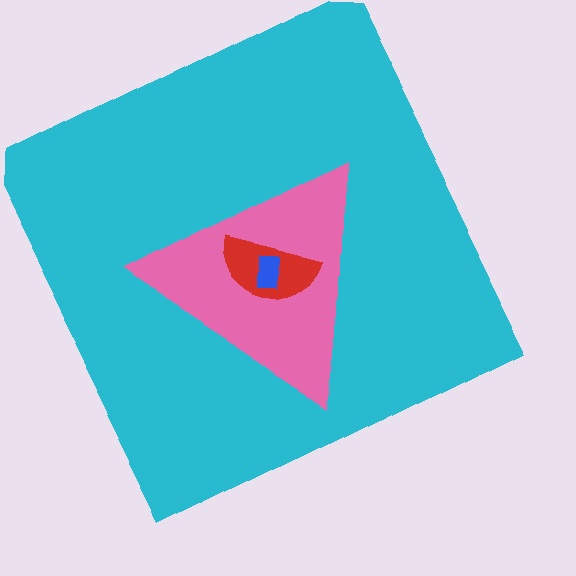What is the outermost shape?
The cyan square.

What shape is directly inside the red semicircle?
The blue rectangle.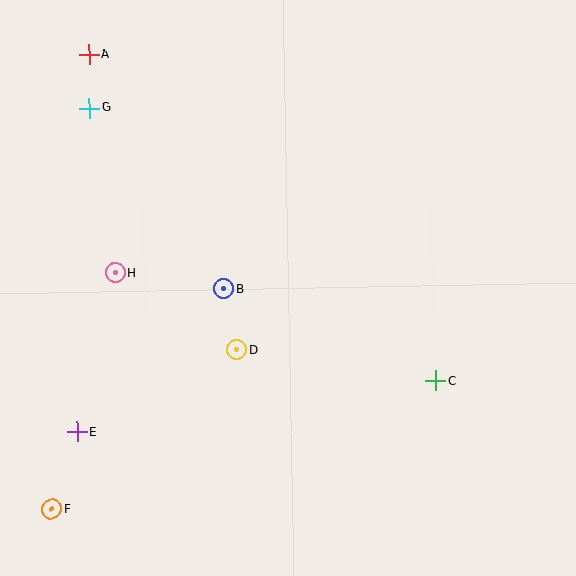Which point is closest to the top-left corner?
Point A is closest to the top-left corner.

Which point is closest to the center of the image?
Point B at (224, 289) is closest to the center.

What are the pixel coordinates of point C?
Point C is at (435, 381).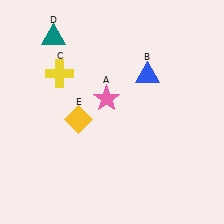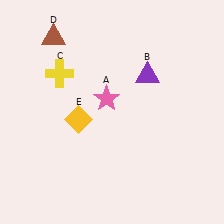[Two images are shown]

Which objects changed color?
B changed from blue to purple. D changed from teal to brown.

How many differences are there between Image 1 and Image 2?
There are 2 differences between the two images.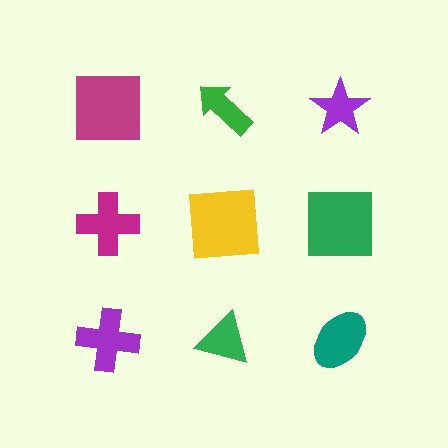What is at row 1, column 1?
A magenta square.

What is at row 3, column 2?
A green triangle.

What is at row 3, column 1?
A purple cross.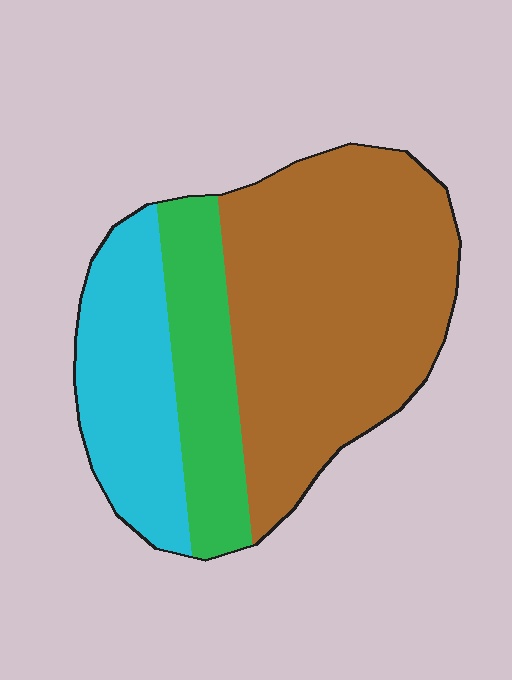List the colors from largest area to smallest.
From largest to smallest: brown, cyan, green.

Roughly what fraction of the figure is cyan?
Cyan takes up about one quarter (1/4) of the figure.